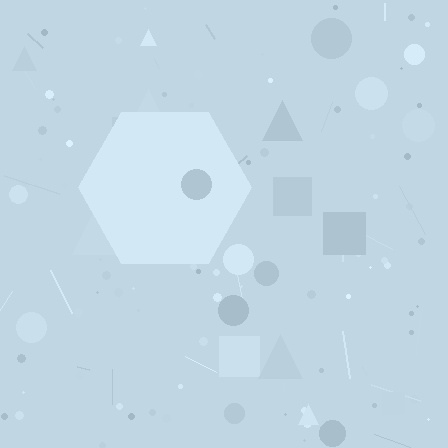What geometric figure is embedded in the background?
A hexagon is embedded in the background.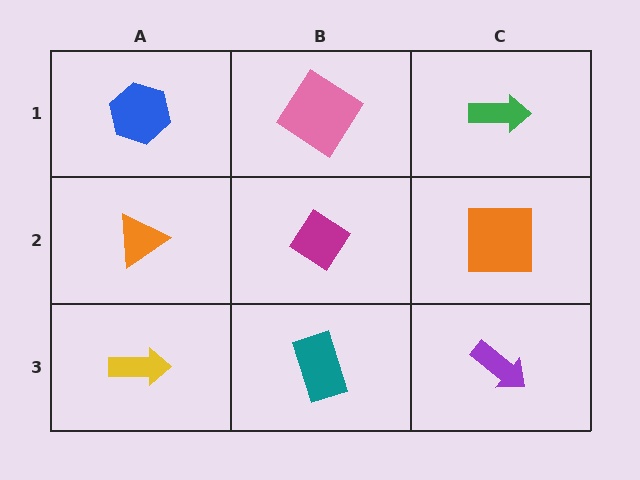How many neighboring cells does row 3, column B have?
3.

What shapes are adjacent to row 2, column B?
A pink diamond (row 1, column B), a teal rectangle (row 3, column B), an orange triangle (row 2, column A), an orange square (row 2, column C).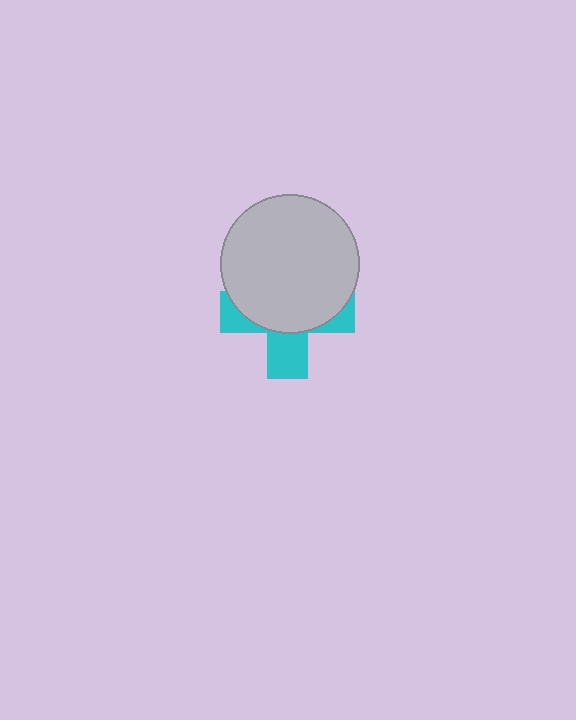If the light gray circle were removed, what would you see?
You would see the complete cyan cross.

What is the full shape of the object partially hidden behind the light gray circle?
The partially hidden object is a cyan cross.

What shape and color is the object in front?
The object in front is a light gray circle.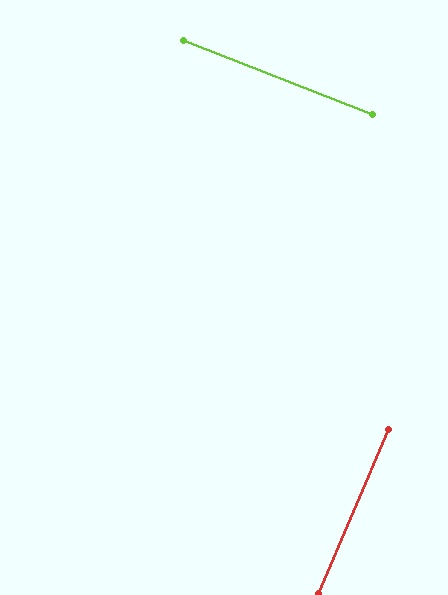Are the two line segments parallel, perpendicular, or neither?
Perpendicular — they meet at approximately 88°.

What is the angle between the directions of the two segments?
Approximately 88 degrees.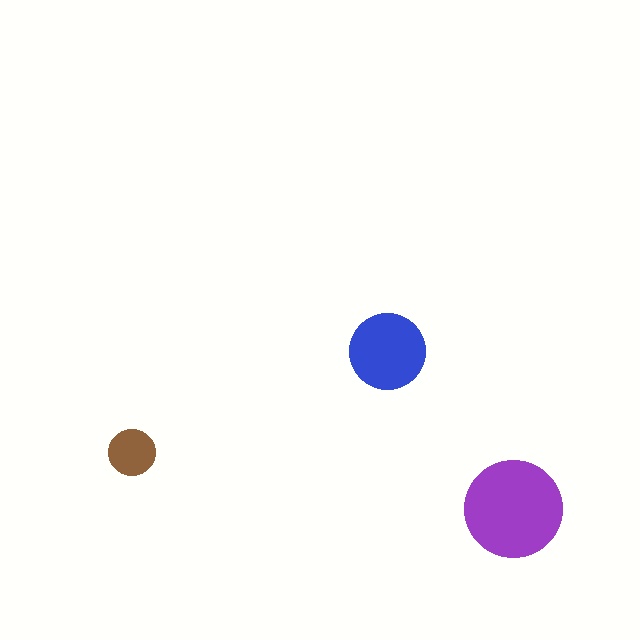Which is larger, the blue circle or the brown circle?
The blue one.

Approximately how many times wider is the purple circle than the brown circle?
About 2 times wider.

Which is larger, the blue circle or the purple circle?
The purple one.